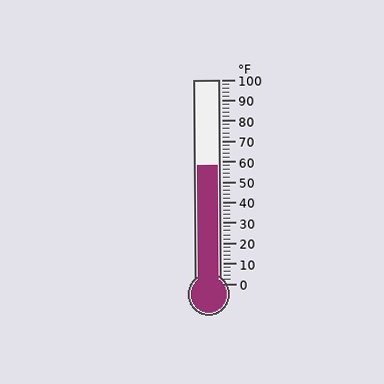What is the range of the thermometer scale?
The thermometer scale ranges from 0°F to 100°F.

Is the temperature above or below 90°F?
The temperature is below 90°F.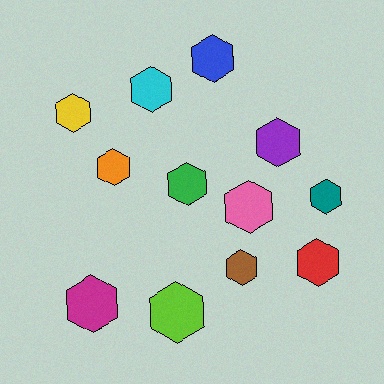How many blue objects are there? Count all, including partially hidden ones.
There is 1 blue object.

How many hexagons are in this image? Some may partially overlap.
There are 12 hexagons.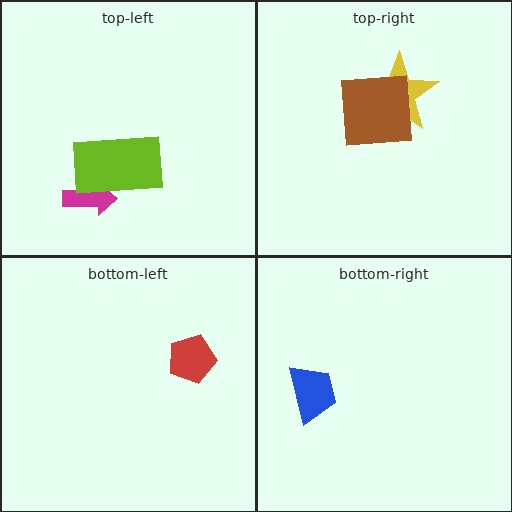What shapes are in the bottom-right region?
The blue trapezoid.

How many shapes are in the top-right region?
2.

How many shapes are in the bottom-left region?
1.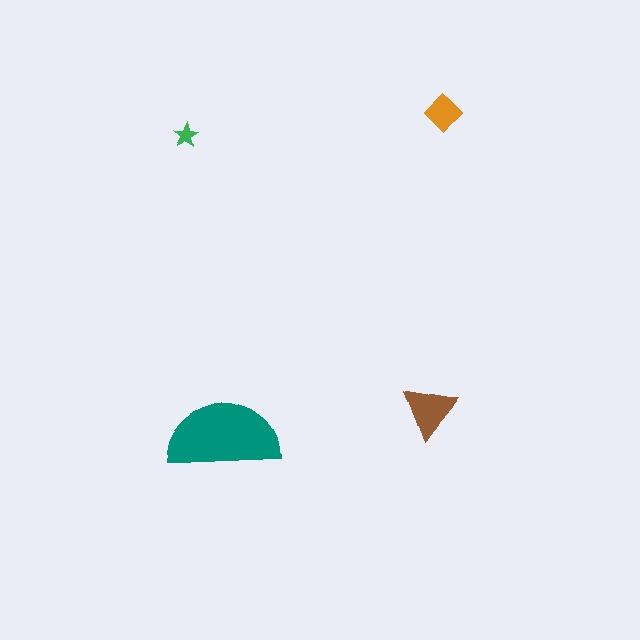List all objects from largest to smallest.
The teal semicircle, the brown triangle, the orange diamond, the green star.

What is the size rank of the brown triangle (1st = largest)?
2nd.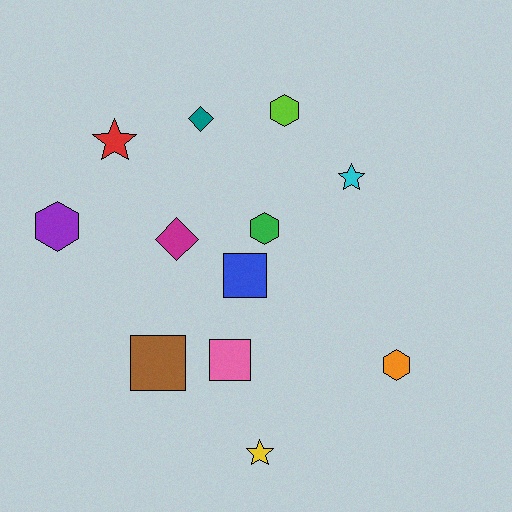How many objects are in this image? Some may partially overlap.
There are 12 objects.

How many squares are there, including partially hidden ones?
There are 3 squares.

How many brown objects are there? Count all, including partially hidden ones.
There is 1 brown object.